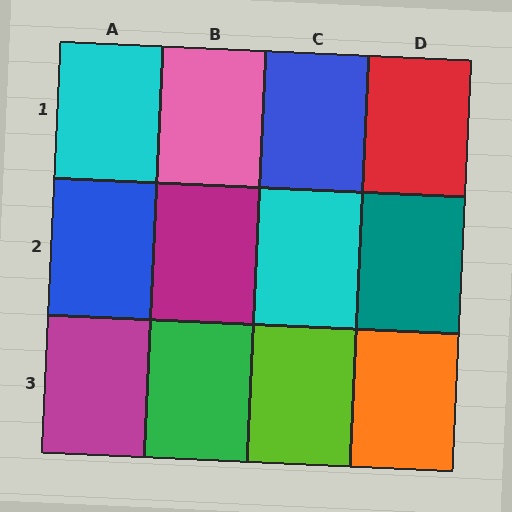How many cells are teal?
1 cell is teal.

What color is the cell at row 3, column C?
Lime.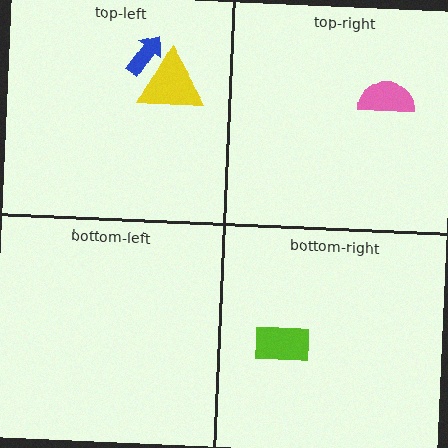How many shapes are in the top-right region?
1.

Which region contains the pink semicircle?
The top-right region.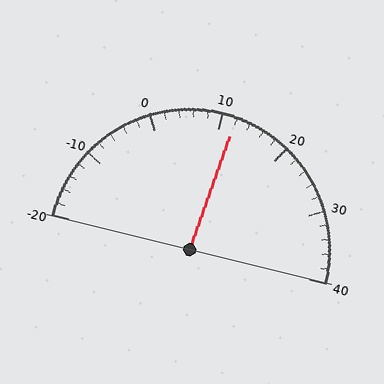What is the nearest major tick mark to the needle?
The nearest major tick mark is 10.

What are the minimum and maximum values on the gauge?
The gauge ranges from -20 to 40.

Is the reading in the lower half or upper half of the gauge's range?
The reading is in the upper half of the range (-20 to 40).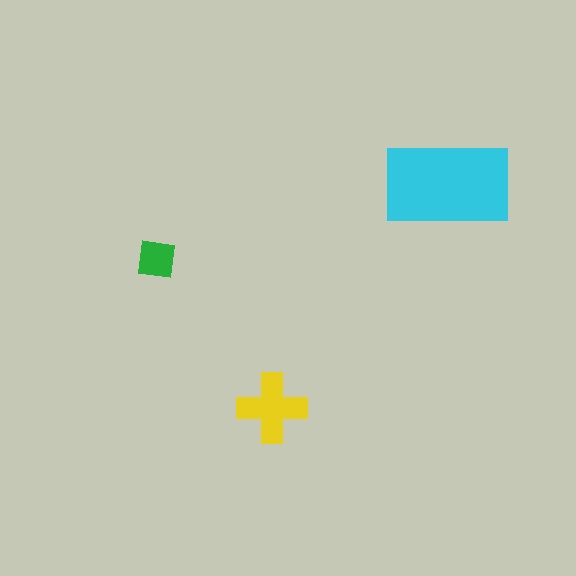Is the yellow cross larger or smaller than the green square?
Larger.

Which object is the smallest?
The green square.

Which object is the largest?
The cyan rectangle.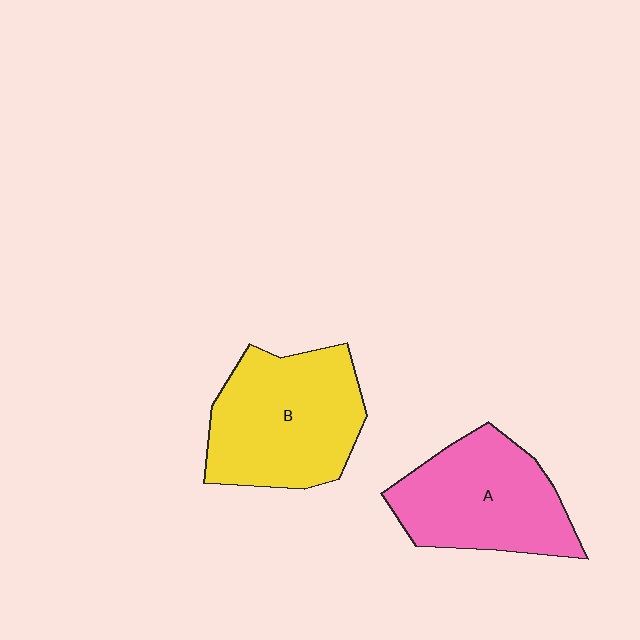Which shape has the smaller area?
Shape A (pink).